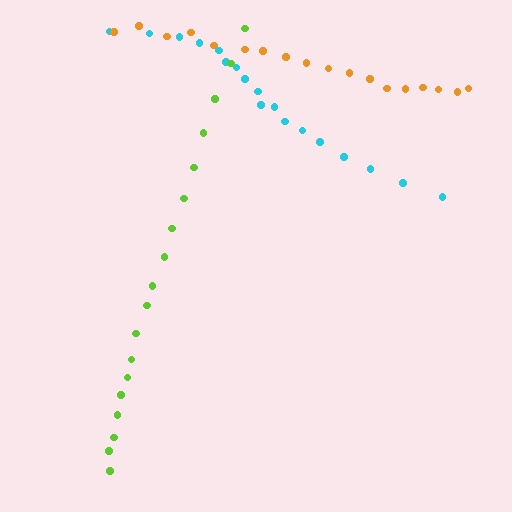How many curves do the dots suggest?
There are 3 distinct paths.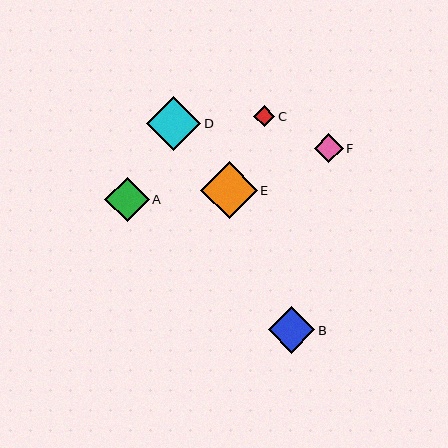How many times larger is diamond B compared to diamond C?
Diamond B is approximately 2.2 times the size of diamond C.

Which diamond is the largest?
Diamond E is the largest with a size of approximately 57 pixels.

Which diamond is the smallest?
Diamond C is the smallest with a size of approximately 21 pixels.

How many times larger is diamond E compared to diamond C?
Diamond E is approximately 2.7 times the size of diamond C.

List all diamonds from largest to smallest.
From largest to smallest: E, D, B, A, F, C.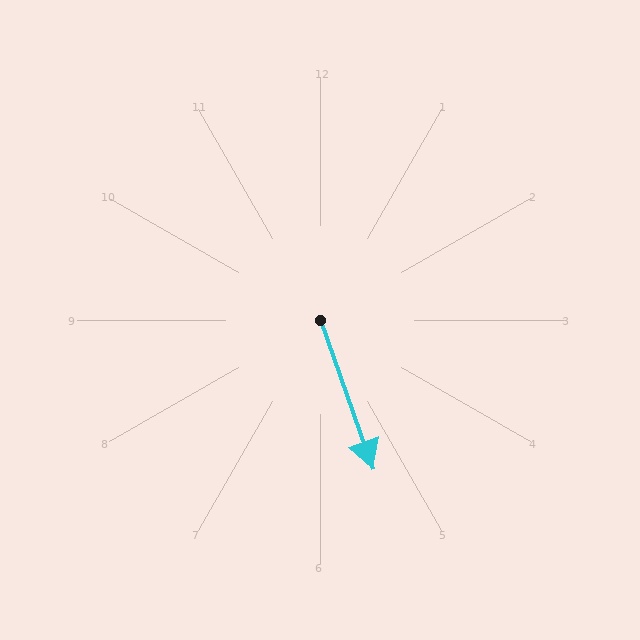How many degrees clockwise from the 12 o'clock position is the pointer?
Approximately 160 degrees.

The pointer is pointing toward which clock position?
Roughly 5 o'clock.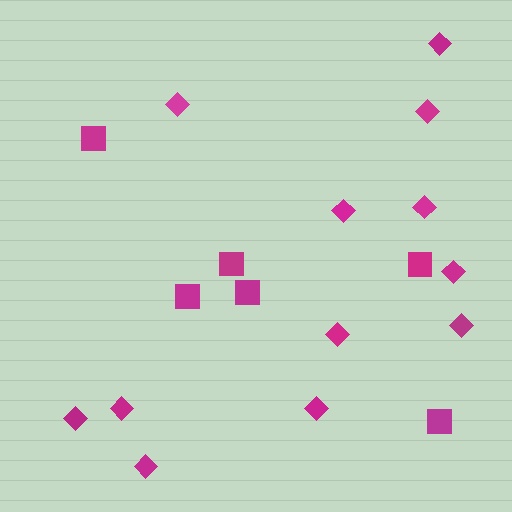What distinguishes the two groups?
There are 2 groups: one group of diamonds (12) and one group of squares (6).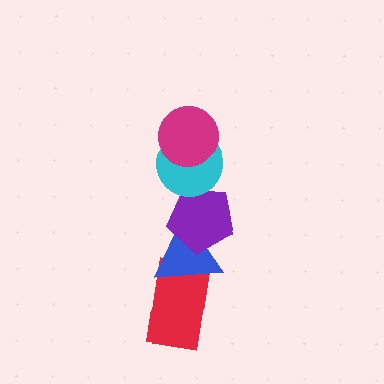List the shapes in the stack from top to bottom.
From top to bottom: the magenta circle, the cyan circle, the purple pentagon, the blue triangle, the red rectangle.